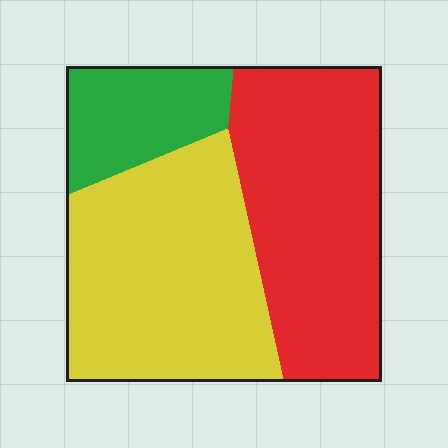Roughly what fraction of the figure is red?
Red takes up about two fifths (2/5) of the figure.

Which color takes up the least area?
Green, at roughly 15%.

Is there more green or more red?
Red.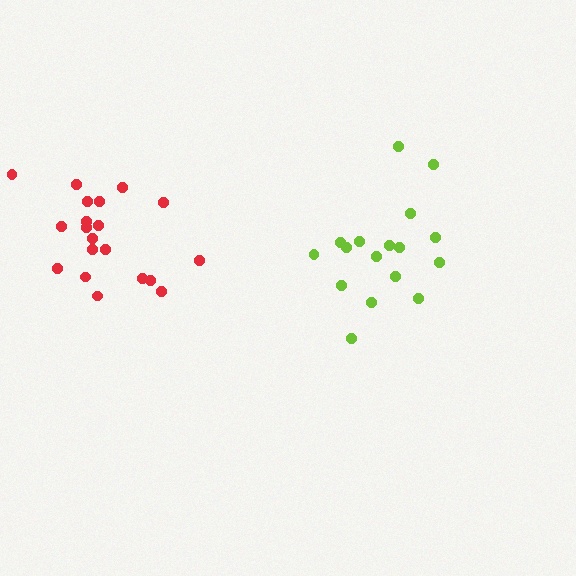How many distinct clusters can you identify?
There are 2 distinct clusters.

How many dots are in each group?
Group 1: 17 dots, Group 2: 20 dots (37 total).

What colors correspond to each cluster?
The clusters are colored: lime, red.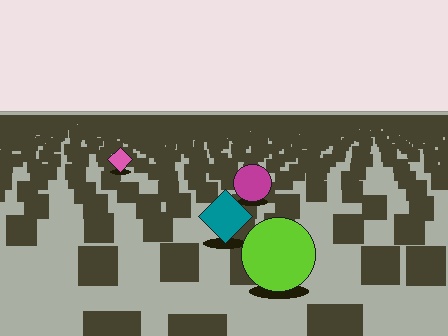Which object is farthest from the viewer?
The pink diamond is farthest from the viewer. It appears smaller and the ground texture around it is denser.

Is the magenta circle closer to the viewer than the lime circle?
No. The lime circle is closer — you can tell from the texture gradient: the ground texture is coarser near it.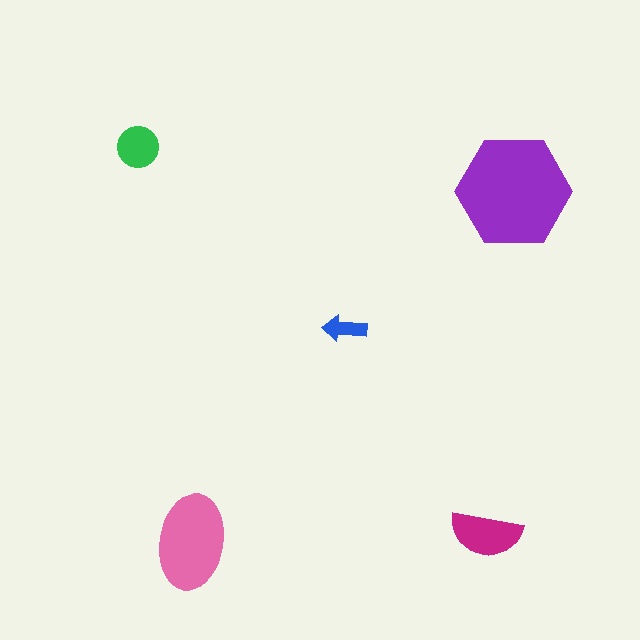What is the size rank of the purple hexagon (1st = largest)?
1st.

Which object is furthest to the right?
The purple hexagon is rightmost.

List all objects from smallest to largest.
The blue arrow, the green circle, the magenta semicircle, the pink ellipse, the purple hexagon.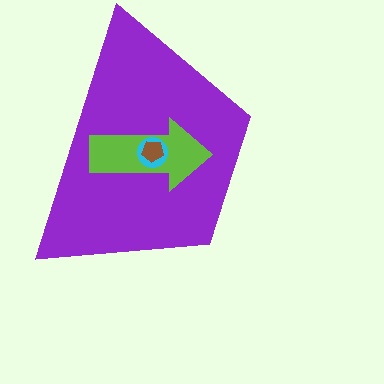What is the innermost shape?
The brown pentagon.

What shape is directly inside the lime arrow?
The cyan circle.